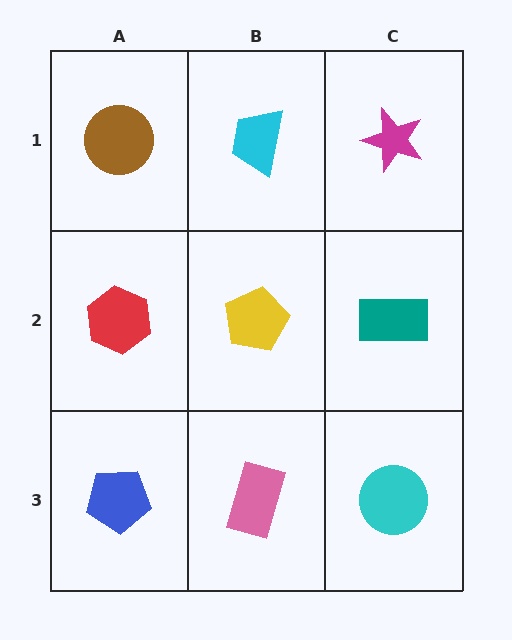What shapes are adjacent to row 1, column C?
A teal rectangle (row 2, column C), a cyan trapezoid (row 1, column B).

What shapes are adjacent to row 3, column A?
A red hexagon (row 2, column A), a pink rectangle (row 3, column B).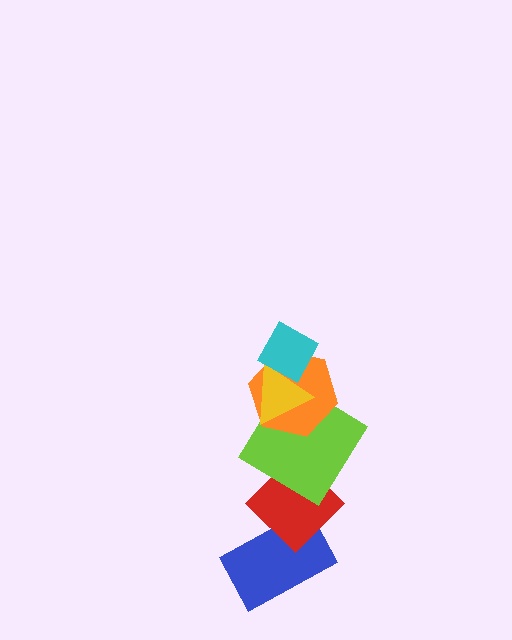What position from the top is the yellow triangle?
The yellow triangle is 2nd from the top.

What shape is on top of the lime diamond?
The orange hexagon is on top of the lime diamond.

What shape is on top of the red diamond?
The lime diamond is on top of the red diamond.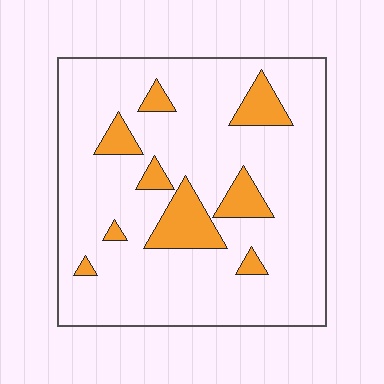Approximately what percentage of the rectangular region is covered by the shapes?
Approximately 15%.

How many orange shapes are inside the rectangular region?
9.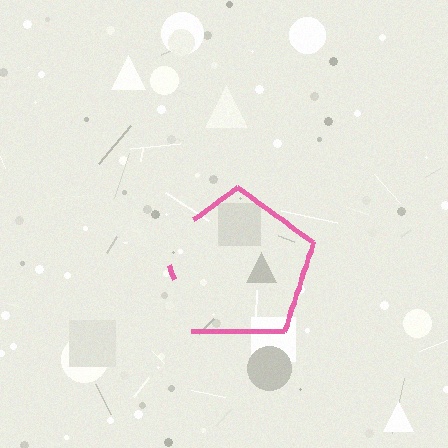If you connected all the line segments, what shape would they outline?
They would outline a pentagon.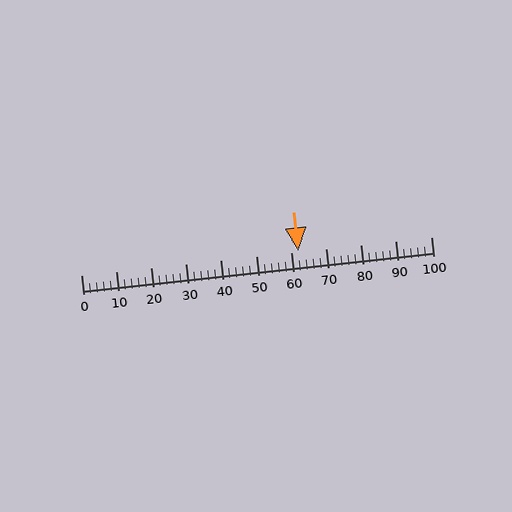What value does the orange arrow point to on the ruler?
The orange arrow points to approximately 62.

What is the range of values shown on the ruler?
The ruler shows values from 0 to 100.